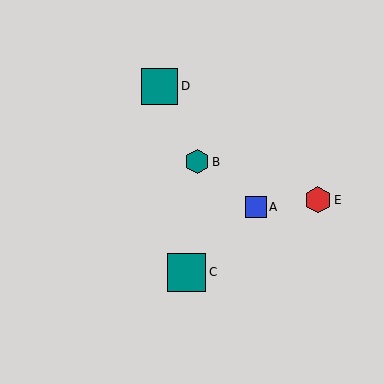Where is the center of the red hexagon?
The center of the red hexagon is at (318, 200).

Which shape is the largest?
The teal square (labeled C) is the largest.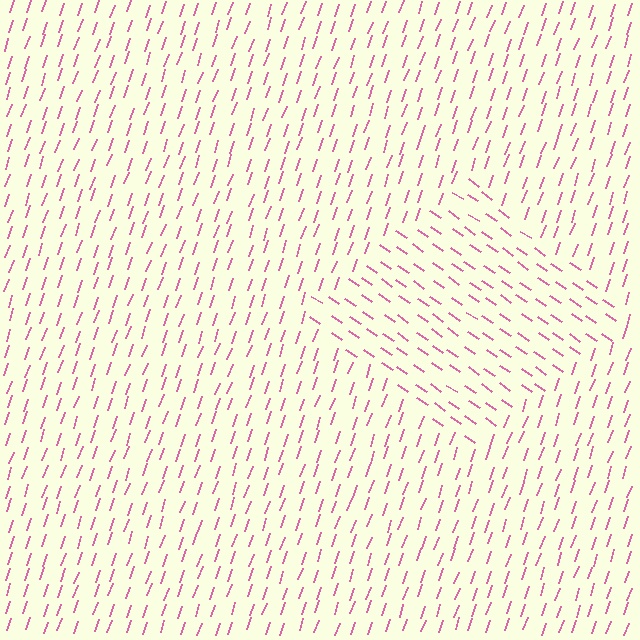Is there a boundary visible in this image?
Yes, there is a texture boundary formed by a change in line orientation.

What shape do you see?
I see a diamond.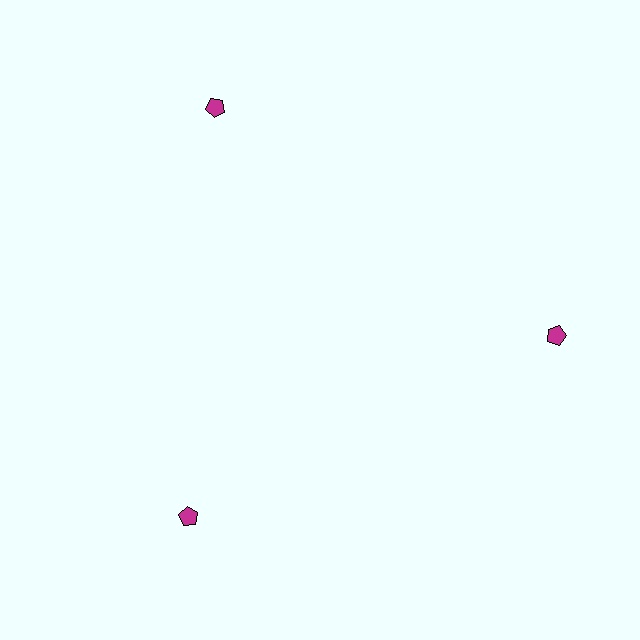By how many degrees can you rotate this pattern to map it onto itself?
The pattern maps onto itself every 120 degrees of rotation.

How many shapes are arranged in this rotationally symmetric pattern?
There are 3 shapes, arranged in 3 groups of 1.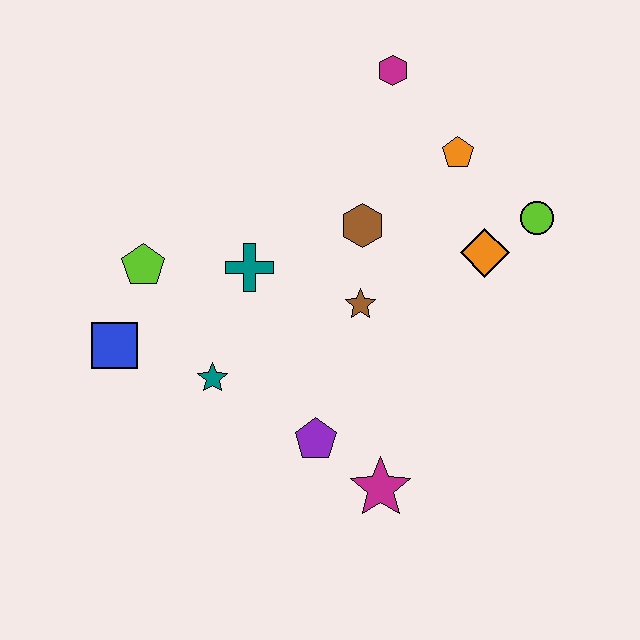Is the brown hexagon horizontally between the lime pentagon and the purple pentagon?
No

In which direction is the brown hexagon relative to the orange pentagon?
The brown hexagon is to the left of the orange pentagon.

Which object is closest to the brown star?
The brown hexagon is closest to the brown star.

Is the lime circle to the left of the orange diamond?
No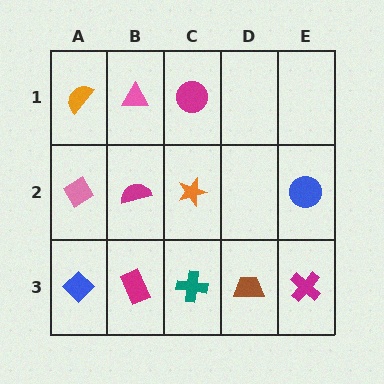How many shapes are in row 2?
4 shapes.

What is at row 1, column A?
An orange semicircle.